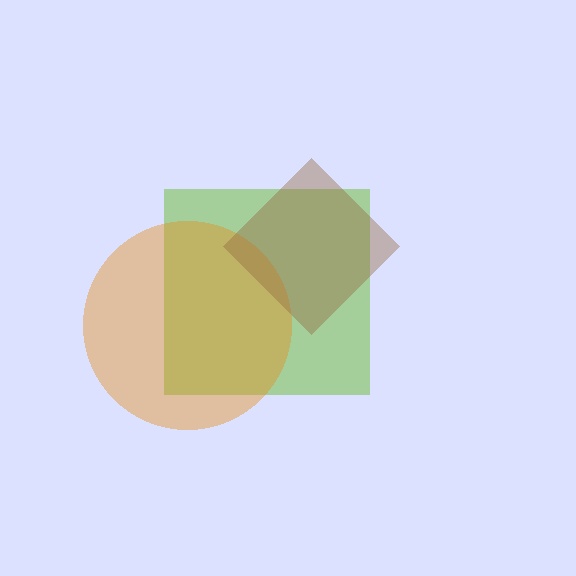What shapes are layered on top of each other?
The layered shapes are: a lime square, an orange circle, a brown diamond.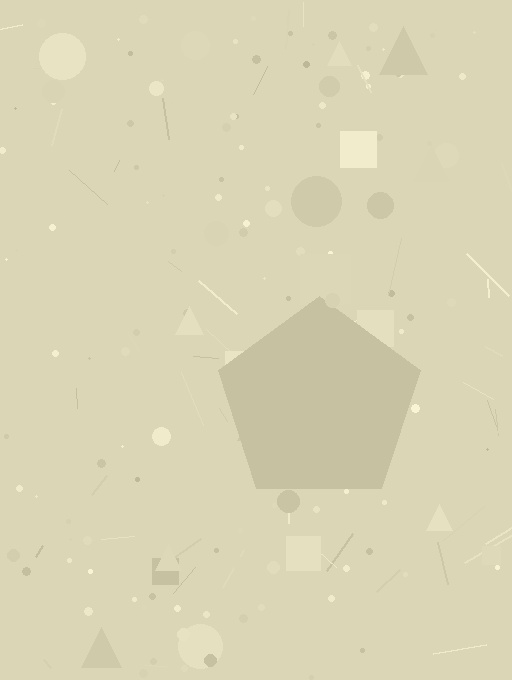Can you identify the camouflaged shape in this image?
The camouflaged shape is a pentagon.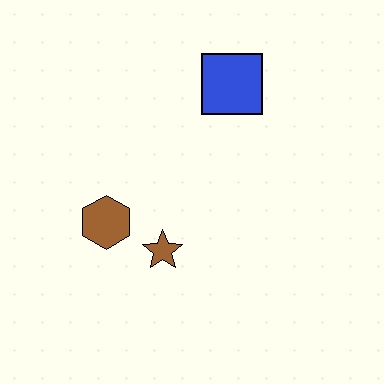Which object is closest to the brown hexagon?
The brown star is closest to the brown hexagon.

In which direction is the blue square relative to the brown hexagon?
The blue square is above the brown hexagon.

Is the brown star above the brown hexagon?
No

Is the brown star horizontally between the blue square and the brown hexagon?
Yes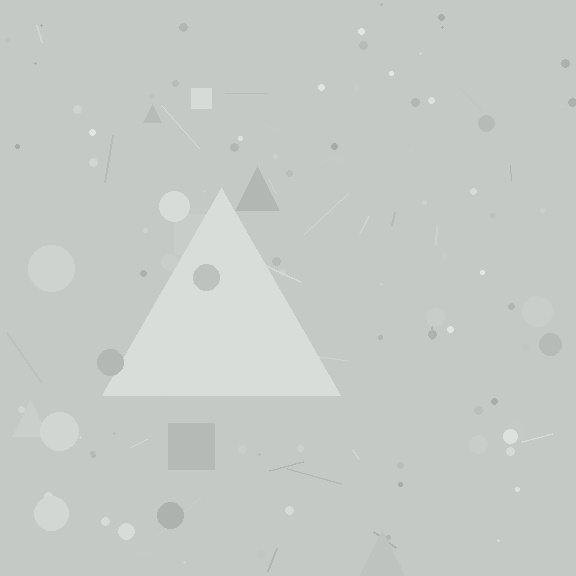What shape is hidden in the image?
A triangle is hidden in the image.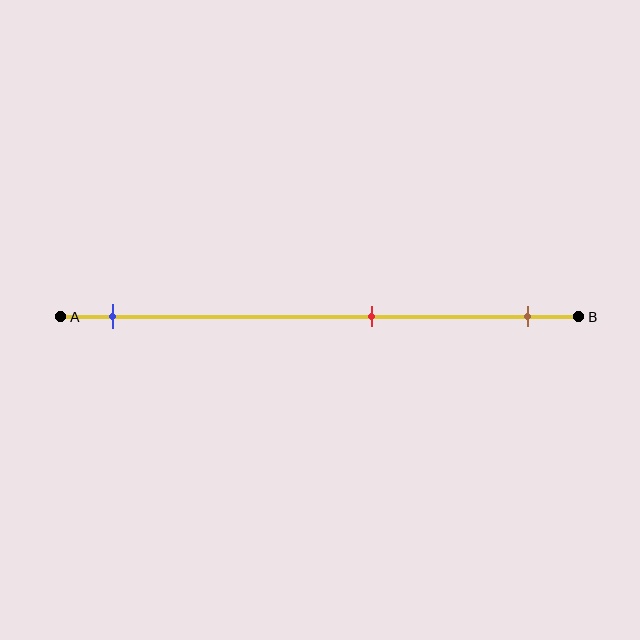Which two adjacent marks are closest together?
The red and brown marks are the closest adjacent pair.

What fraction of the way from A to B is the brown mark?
The brown mark is approximately 90% (0.9) of the way from A to B.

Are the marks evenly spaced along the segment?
No, the marks are not evenly spaced.